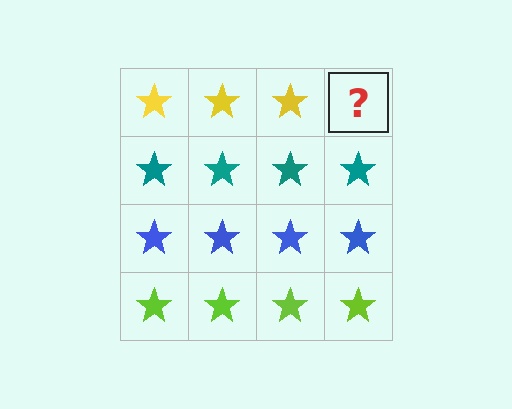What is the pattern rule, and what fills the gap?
The rule is that each row has a consistent color. The gap should be filled with a yellow star.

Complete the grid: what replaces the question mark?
The question mark should be replaced with a yellow star.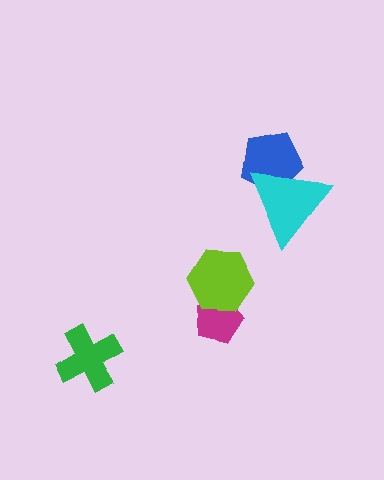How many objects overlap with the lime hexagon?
1 object overlaps with the lime hexagon.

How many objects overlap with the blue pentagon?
1 object overlaps with the blue pentagon.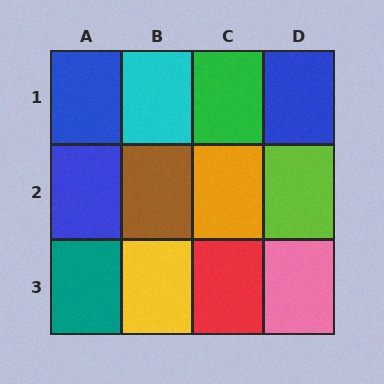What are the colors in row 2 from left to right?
Blue, brown, orange, lime.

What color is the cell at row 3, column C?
Red.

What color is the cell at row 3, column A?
Teal.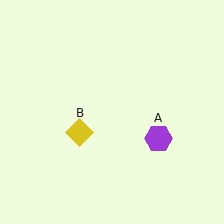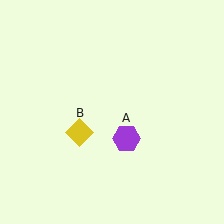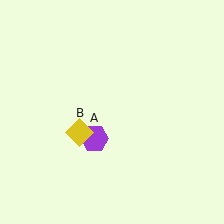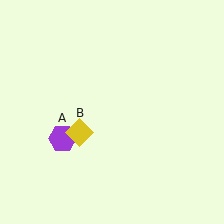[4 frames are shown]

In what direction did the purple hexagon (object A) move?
The purple hexagon (object A) moved left.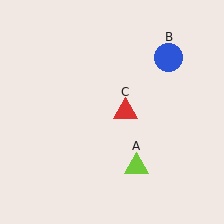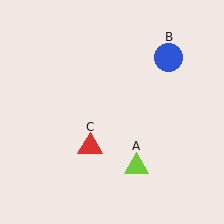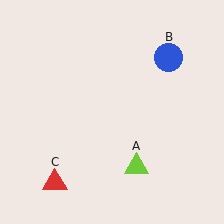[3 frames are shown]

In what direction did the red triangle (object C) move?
The red triangle (object C) moved down and to the left.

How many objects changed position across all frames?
1 object changed position: red triangle (object C).